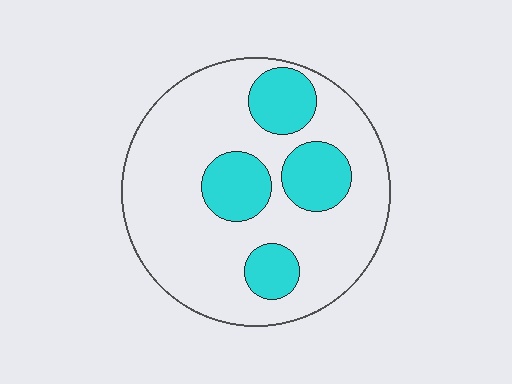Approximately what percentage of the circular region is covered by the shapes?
Approximately 25%.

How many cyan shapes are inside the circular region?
4.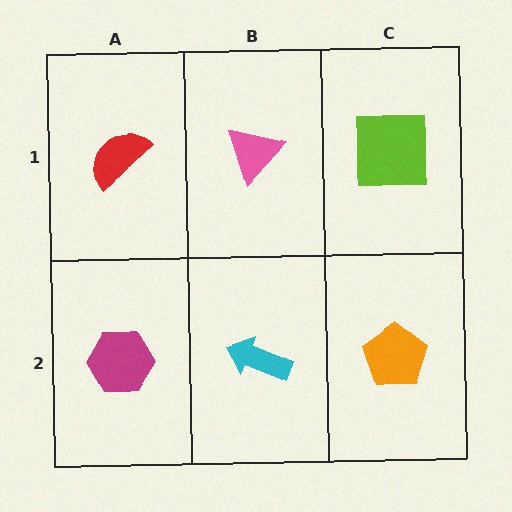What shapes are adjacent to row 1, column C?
An orange pentagon (row 2, column C), a pink triangle (row 1, column B).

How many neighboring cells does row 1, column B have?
3.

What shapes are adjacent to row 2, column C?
A lime square (row 1, column C), a cyan arrow (row 2, column B).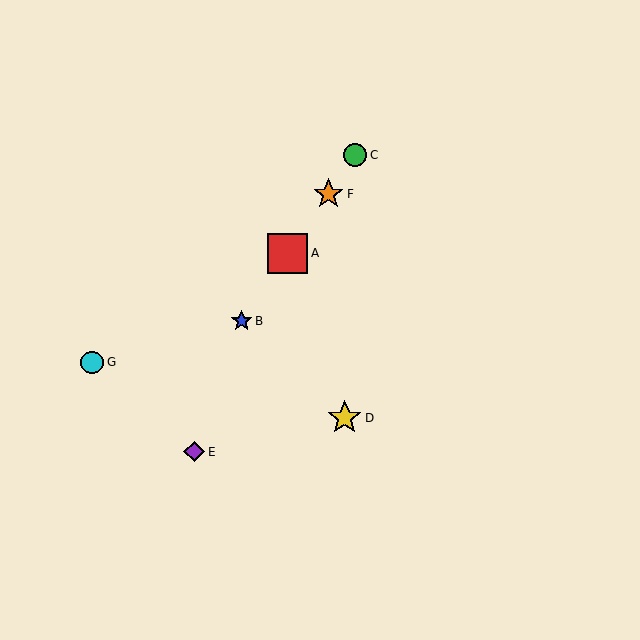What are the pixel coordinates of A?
Object A is at (288, 253).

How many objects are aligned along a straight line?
4 objects (A, B, C, F) are aligned along a straight line.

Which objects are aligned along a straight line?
Objects A, B, C, F are aligned along a straight line.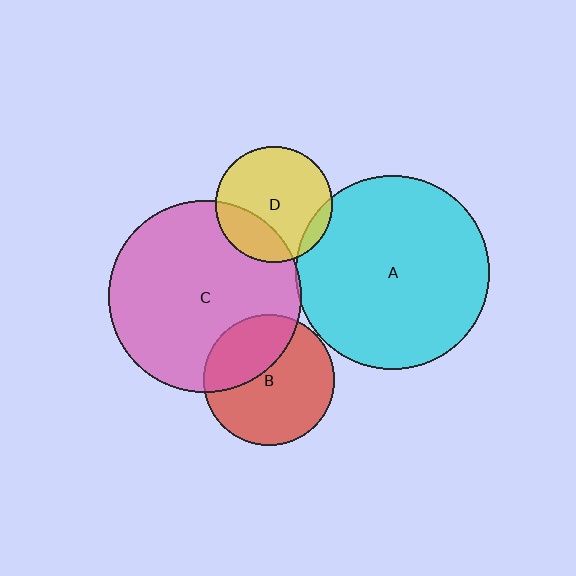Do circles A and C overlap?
Yes.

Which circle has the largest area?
Circle A (cyan).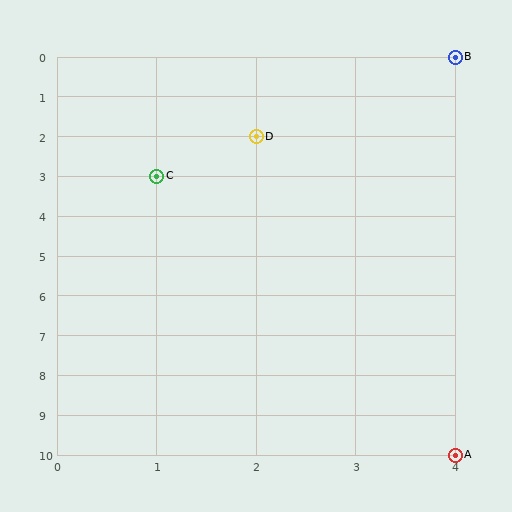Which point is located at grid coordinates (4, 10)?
Point A is at (4, 10).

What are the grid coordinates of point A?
Point A is at grid coordinates (4, 10).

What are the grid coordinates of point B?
Point B is at grid coordinates (4, 0).